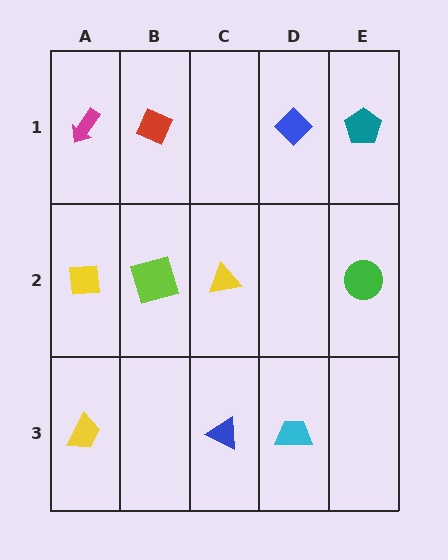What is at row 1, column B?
A red diamond.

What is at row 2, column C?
A yellow triangle.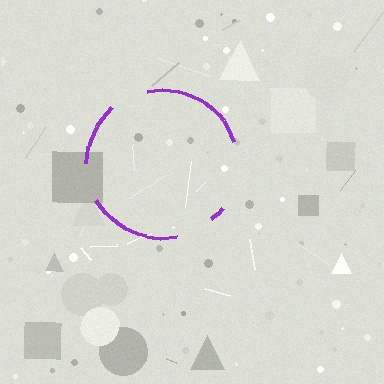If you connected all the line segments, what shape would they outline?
They would outline a circle.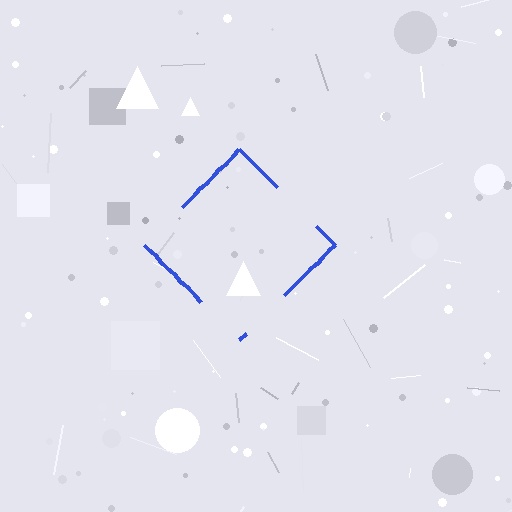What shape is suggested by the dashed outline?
The dashed outline suggests a diamond.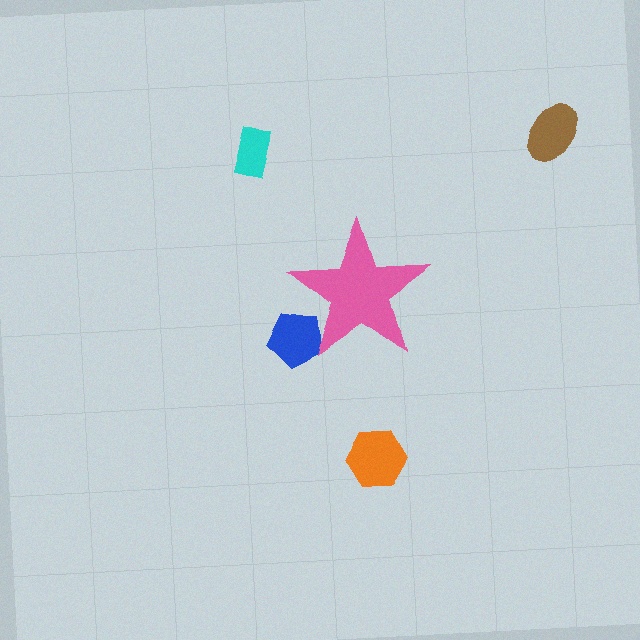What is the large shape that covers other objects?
A pink star.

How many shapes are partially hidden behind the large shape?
1 shape is partially hidden.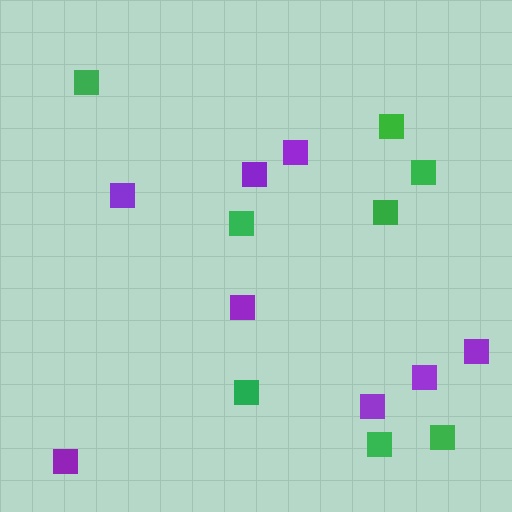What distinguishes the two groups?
There are 2 groups: one group of purple squares (8) and one group of green squares (8).